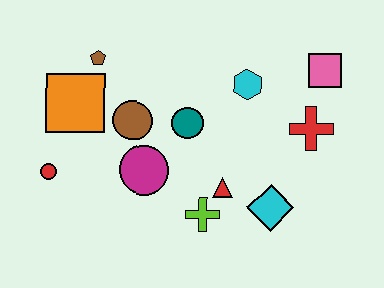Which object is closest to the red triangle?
The lime cross is closest to the red triangle.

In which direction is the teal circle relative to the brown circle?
The teal circle is to the right of the brown circle.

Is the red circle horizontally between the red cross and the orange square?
No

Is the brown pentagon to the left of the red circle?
No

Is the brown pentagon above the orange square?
Yes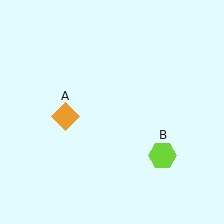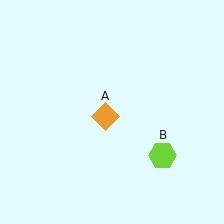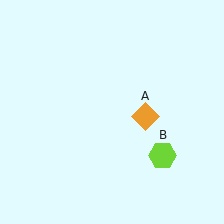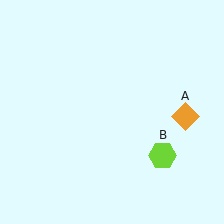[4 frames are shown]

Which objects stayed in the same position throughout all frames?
Lime hexagon (object B) remained stationary.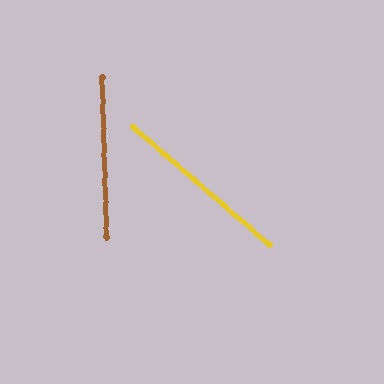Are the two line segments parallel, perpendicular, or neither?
Neither parallel nor perpendicular — they differ by about 48°.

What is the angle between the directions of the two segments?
Approximately 48 degrees.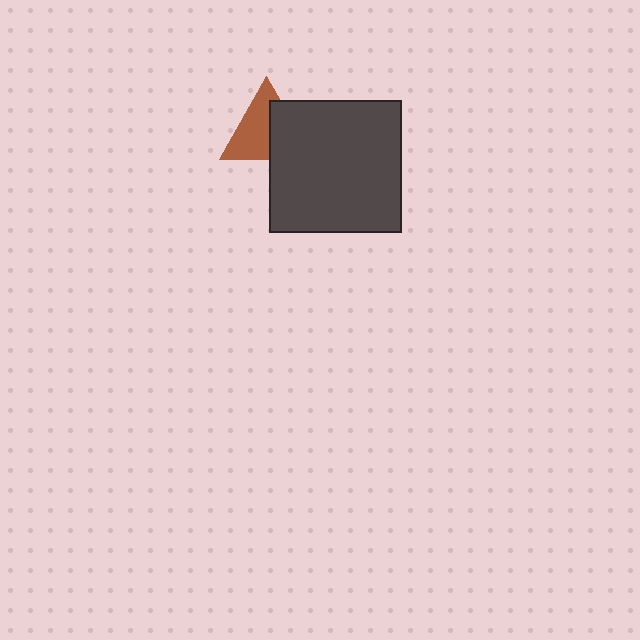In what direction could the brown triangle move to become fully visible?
The brown triangle could move toward the upper-left. That would shift it out from behind the dark gray square entirely.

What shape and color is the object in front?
The object in front is a dark gray square.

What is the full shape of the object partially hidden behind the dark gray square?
The partially hidden object is a brown triangle.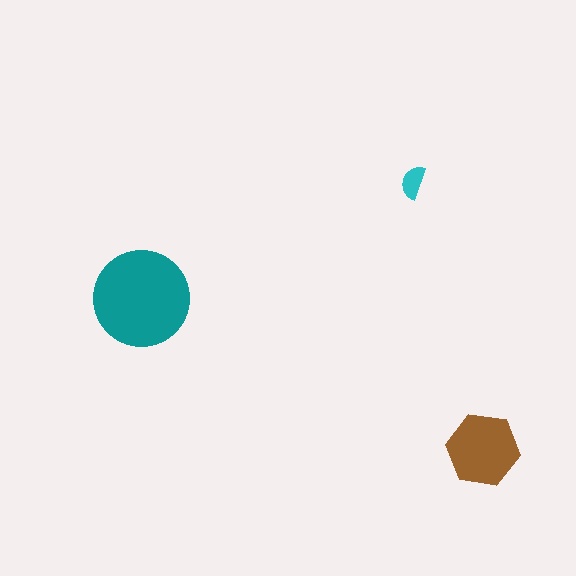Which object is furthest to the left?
The teal circle is leftmost.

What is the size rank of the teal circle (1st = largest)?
1st.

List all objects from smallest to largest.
The cyan semicircle, the brown hexagon, the teal circle.